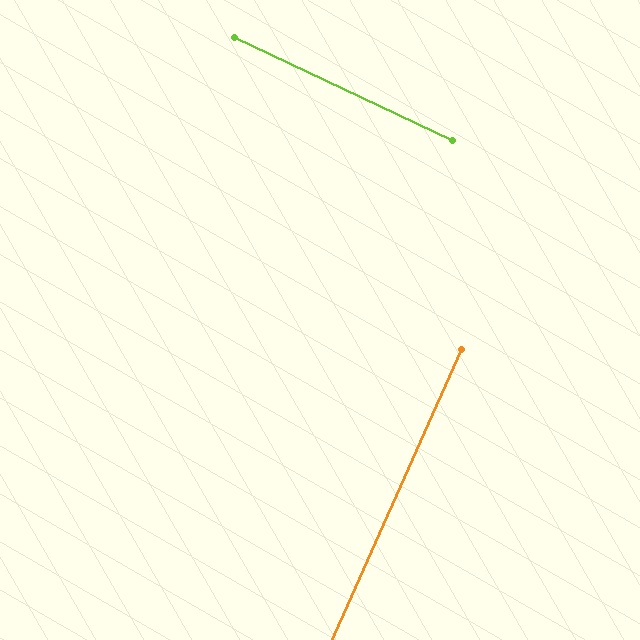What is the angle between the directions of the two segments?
Approximately 89 degrees.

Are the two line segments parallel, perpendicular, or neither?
Perpendicular — they meet at approximately 89°.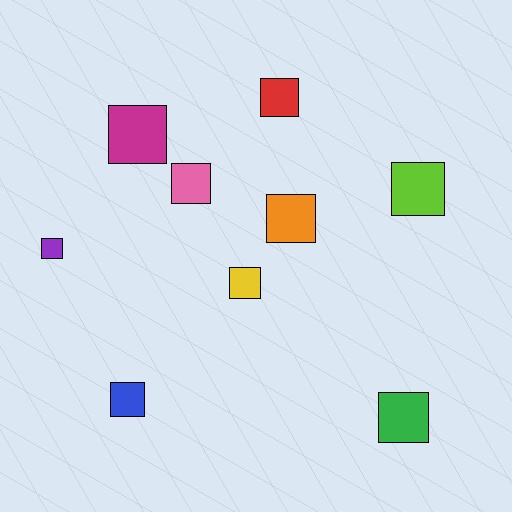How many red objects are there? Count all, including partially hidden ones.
There is 1 red object.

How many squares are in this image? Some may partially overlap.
There are 9 squares.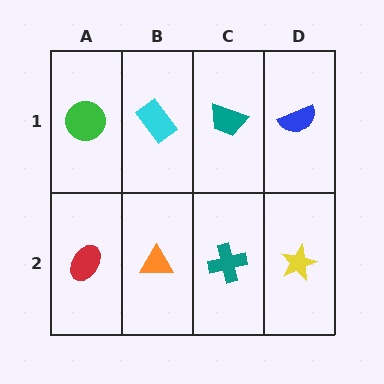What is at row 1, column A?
A green circle.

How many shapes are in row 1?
4 shapes.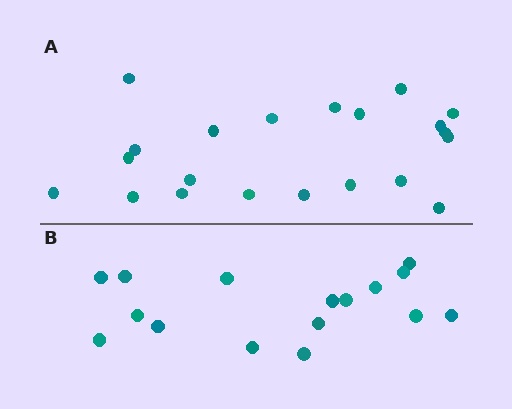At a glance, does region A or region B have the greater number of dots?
Region A (the top region) has more dots.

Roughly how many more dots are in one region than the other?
Region A has about 5 more dots than region B.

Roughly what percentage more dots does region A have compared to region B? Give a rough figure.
About 30% more.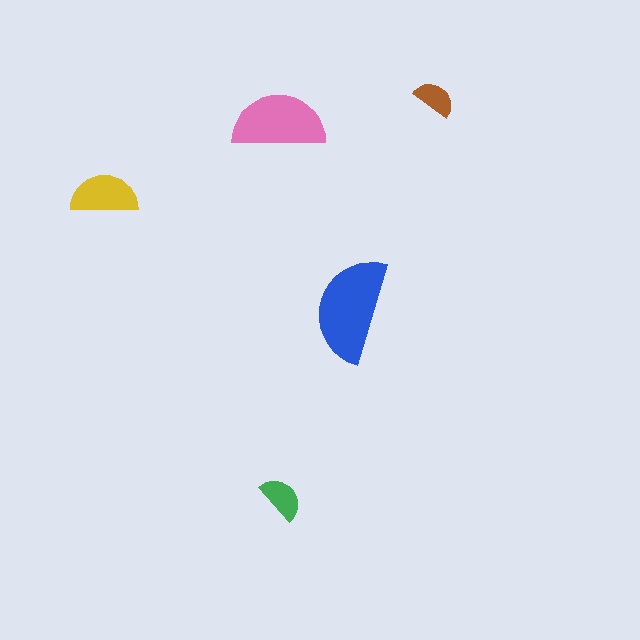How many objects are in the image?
There are 5 objects in the image.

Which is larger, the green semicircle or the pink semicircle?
The pink one.